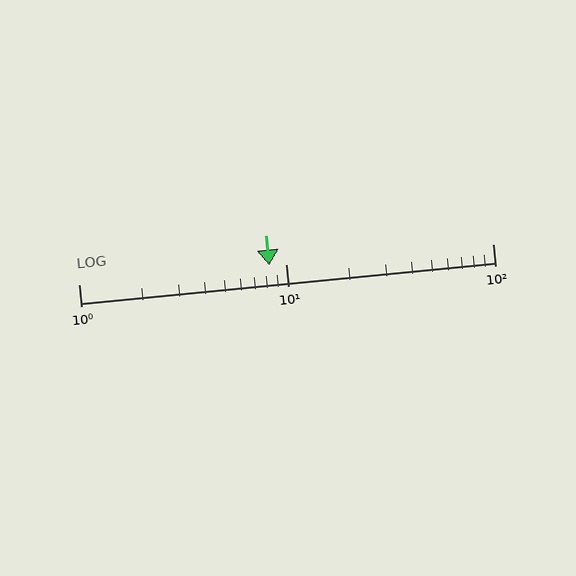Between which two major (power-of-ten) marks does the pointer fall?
The pointer is between 1 and 10.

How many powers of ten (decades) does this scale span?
The scale spans 2 decades, from 1 to 100.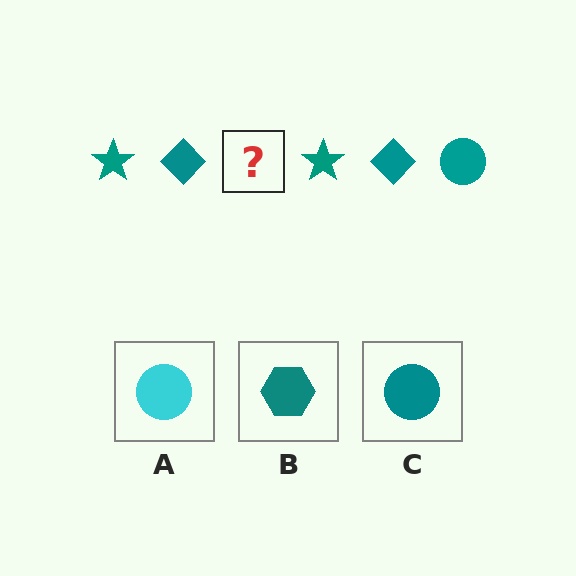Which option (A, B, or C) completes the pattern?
C.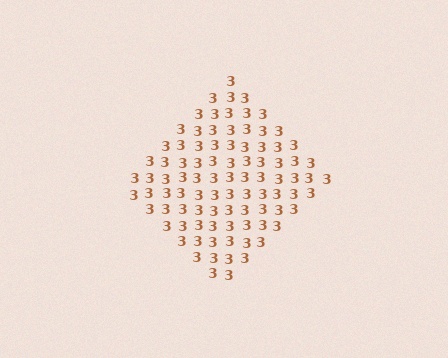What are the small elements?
The small elements are digit 3's.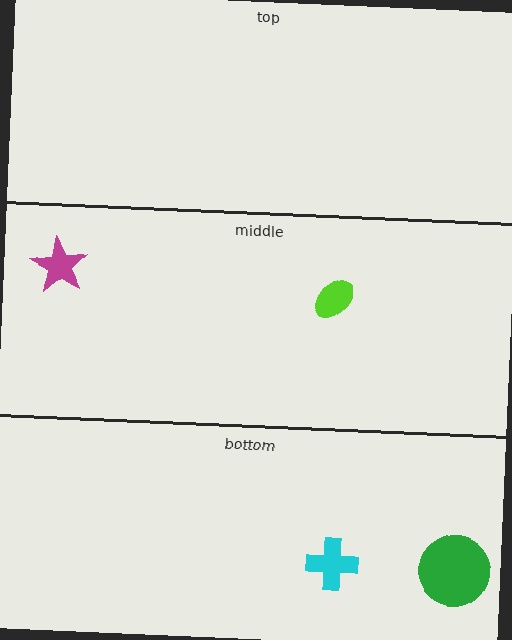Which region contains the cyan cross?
The bottom region.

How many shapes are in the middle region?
2.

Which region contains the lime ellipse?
The middle region.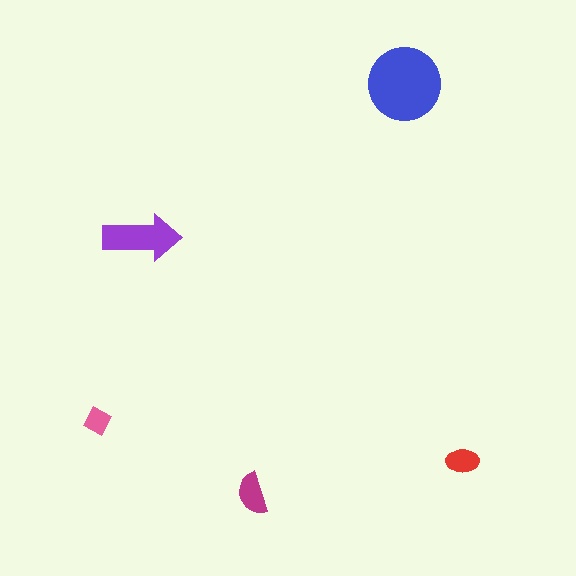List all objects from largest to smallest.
The blue circle, the purple arrow, the magenta semicircle, the red ellipse, the pink diamond.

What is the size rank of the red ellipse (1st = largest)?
4th.